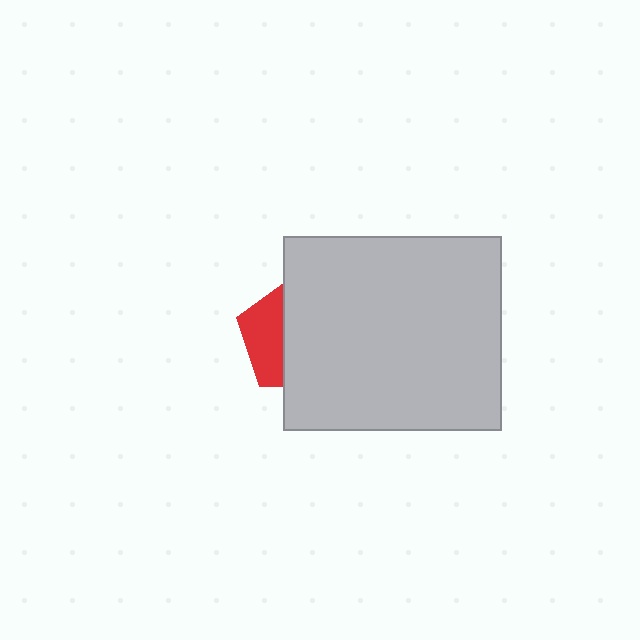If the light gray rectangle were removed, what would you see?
You would see the complete red pentagon.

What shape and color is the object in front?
The object in front is a light gray rectangle.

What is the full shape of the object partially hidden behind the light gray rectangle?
The partially hidden object is a red pentagon.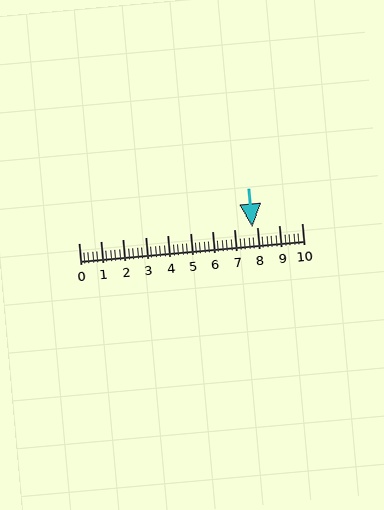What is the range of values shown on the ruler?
The ruler shows values from 0 to 10.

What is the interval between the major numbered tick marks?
The major tick marks are spaced 1 units apart.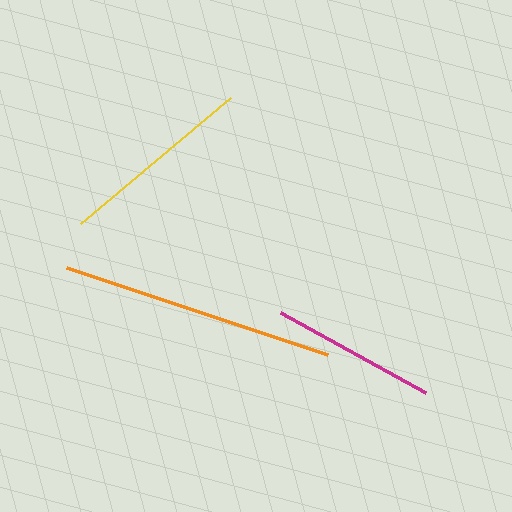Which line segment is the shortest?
The magenta line is the shortest at approximately 165 pixels.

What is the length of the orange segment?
The orange segment is approximately 275 pixels long.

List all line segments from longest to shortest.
From longest to shortest: orange, yellow, magenta.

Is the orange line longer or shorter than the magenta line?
The orange line is longer than the magenta line.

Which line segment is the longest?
The orange line is the longest at approximately 275 pixels.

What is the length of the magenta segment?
The magenta segment is approximately 165 pixels long.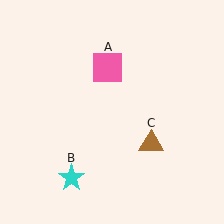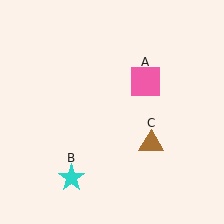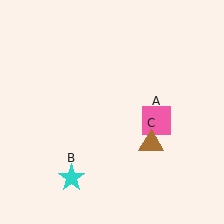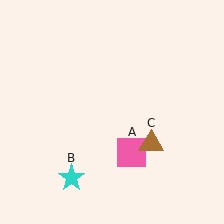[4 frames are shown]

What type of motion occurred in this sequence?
The pink square (object A) rotated clockwise around the center of the scene.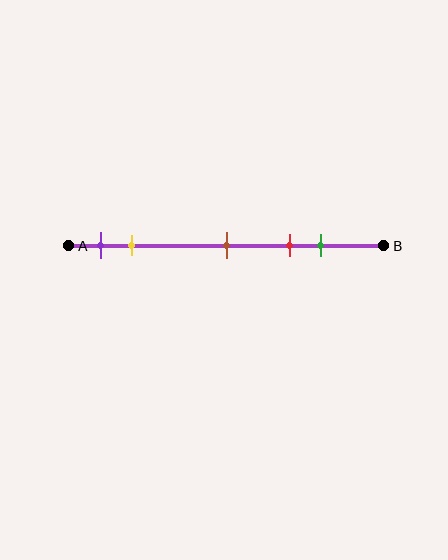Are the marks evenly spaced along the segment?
No, the marks are not evenly spaced.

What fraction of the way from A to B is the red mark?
The red mark is approximately 70% (0.7) of the way from A to B.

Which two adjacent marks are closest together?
The purple and yellow marks are the closest adjacent pair.